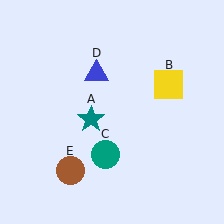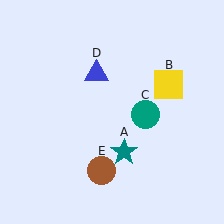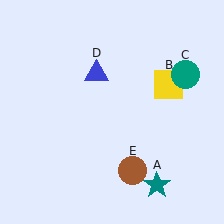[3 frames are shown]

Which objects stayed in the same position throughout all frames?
Yellow square (object B) and blue triangle (object D) remained stationary.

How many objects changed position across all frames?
3 objects changed position: teal star (object A), teal circle (object C), brown circle (object E).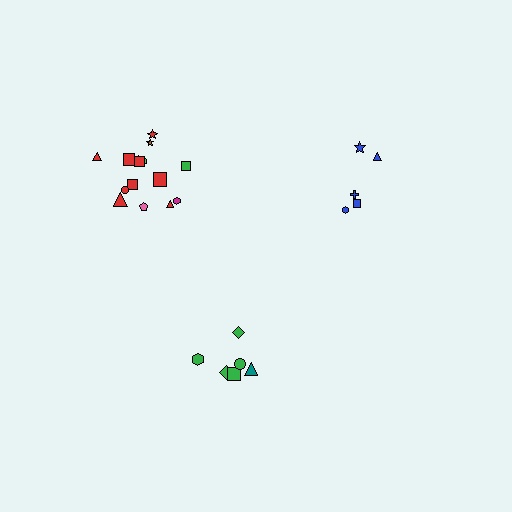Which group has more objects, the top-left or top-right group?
The top-left group.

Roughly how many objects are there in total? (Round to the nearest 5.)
Roughly 25 objects in total.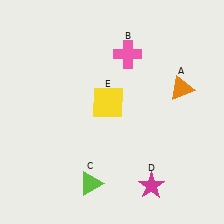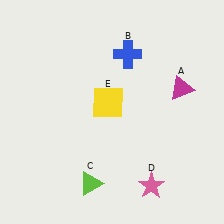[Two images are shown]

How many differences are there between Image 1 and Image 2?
There are 3 differences between the two images.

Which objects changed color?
A changed from orange to magenta. B changed from pink to blue. D changed from magenta to pink.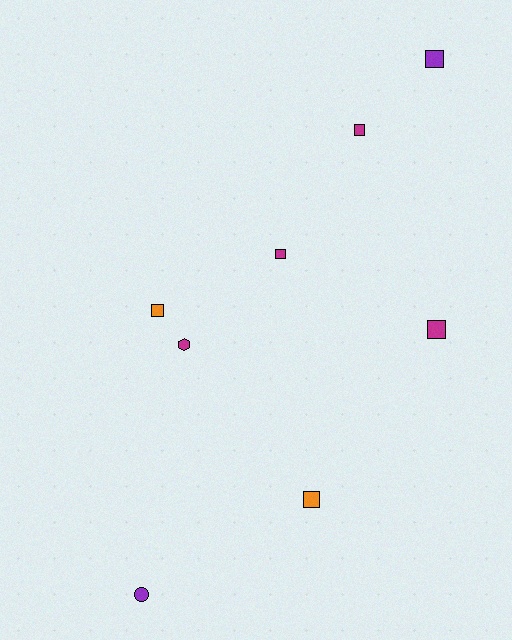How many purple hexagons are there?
There are no purple hexagons.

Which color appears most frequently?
Magenta, with 4 objects.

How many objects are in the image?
There are 8 objects.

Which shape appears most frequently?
Square, with 6 objects.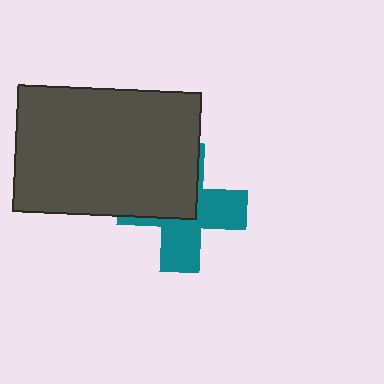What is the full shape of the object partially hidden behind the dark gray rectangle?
The partially hidden object is a teal cross.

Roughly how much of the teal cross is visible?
About half of it is visible (roughly 54%).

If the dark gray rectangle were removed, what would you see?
You would see the complete teal cross.